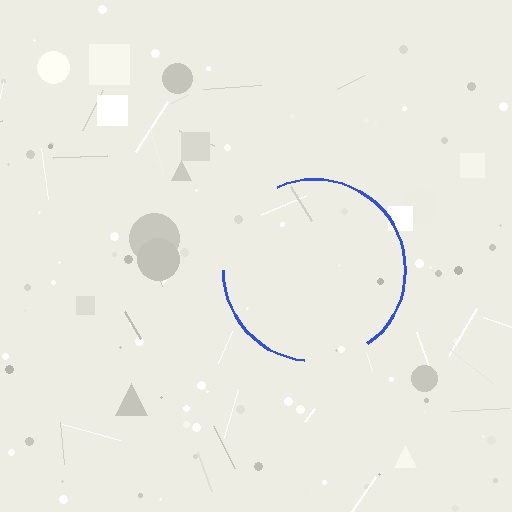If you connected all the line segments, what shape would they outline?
They would outline a circle.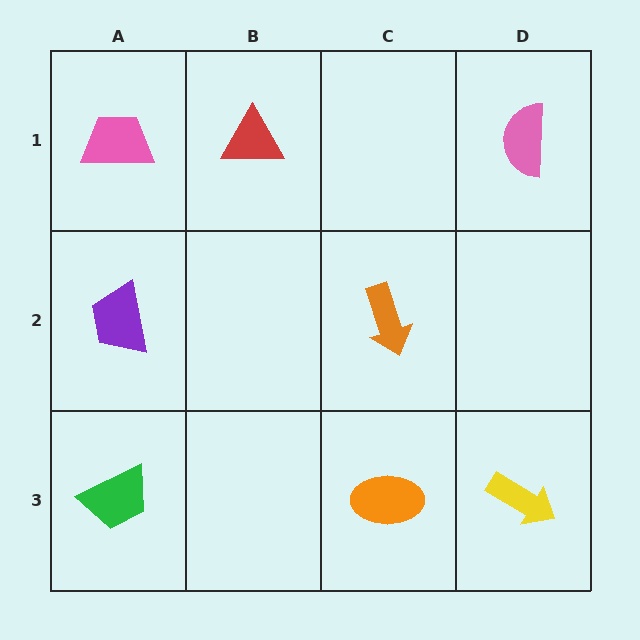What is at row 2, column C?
An orange arrow.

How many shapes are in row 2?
2 shapes.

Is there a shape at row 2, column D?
No, that cell is empty.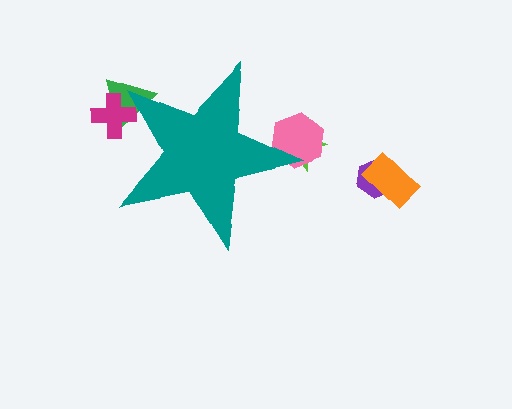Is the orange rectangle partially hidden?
No, the orange rectangle is fully visible.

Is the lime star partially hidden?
Yes, the lime star is partially hidden behind the teal star.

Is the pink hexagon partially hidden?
Yes, the pink hexagon is partially hidden behind the teal star.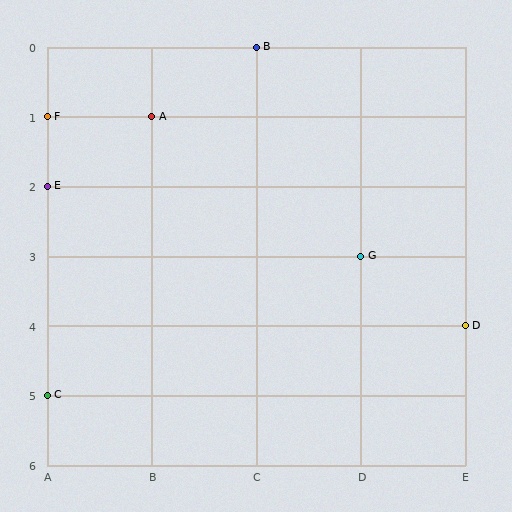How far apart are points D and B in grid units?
Points D and B are 2 columns and 4 rows apart (about 4.5 grid units diagonally).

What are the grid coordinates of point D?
Point D is at grid coordinates (E, 4).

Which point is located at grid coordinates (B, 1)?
Point A is at (B, 1).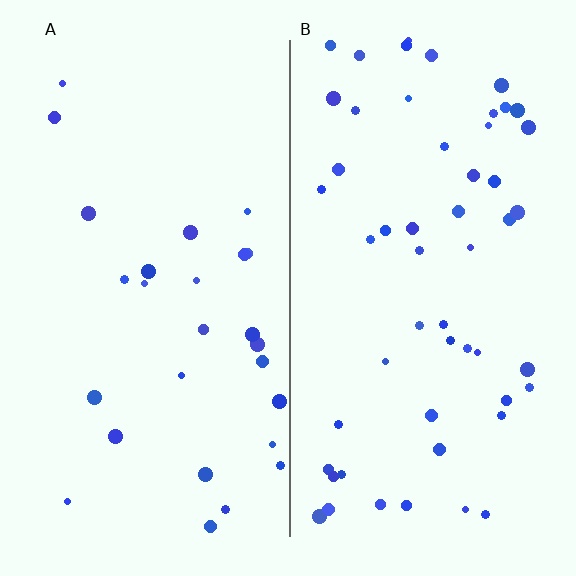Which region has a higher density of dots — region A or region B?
B (the right).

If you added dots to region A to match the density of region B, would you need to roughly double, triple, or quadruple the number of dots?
Approximately double.